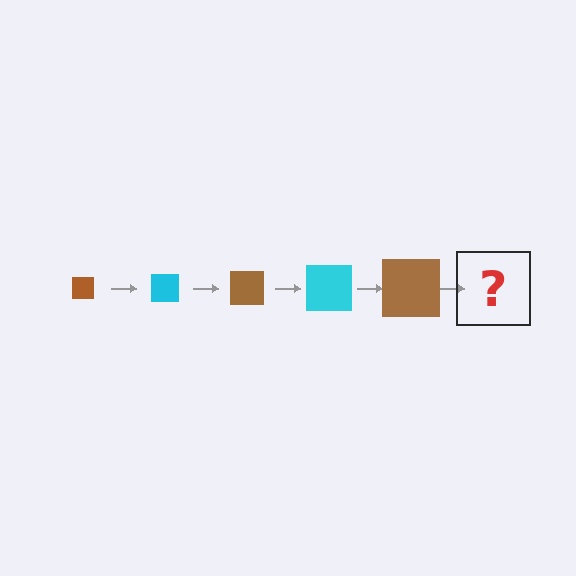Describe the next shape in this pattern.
It should be a cyan square, larger than the previous one.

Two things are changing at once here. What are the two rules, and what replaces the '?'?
The two rules are that the square grows larger each step and the color cycles through brown and cyan. The '?' should be a cyan square, larger than the previous one.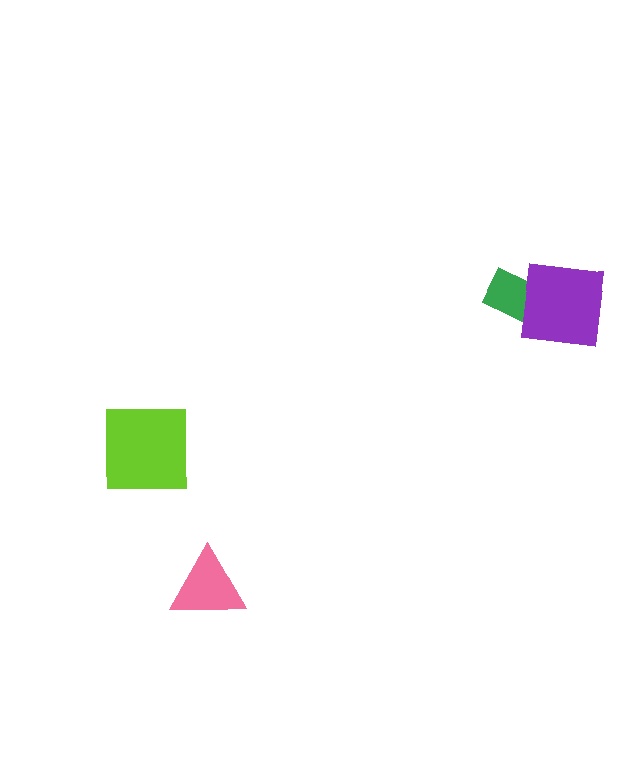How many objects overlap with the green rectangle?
1 object overlaps with the green rectangle.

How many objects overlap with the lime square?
0 objects overlap with the lime square.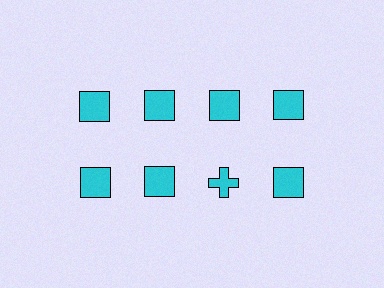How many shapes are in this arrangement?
There are 8 shapes arranged in a grid pattern.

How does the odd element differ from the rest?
It has a different shape: cross instead of square.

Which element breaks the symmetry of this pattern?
The cyan cross in the second row, center column breaks the symmetry. All other shapes are cyan squares.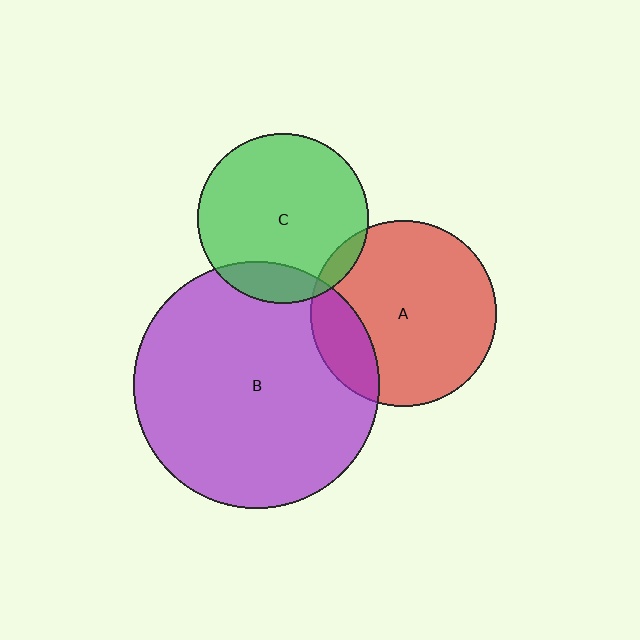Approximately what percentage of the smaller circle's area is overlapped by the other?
Approximately 15%.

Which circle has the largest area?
Circle B (purple).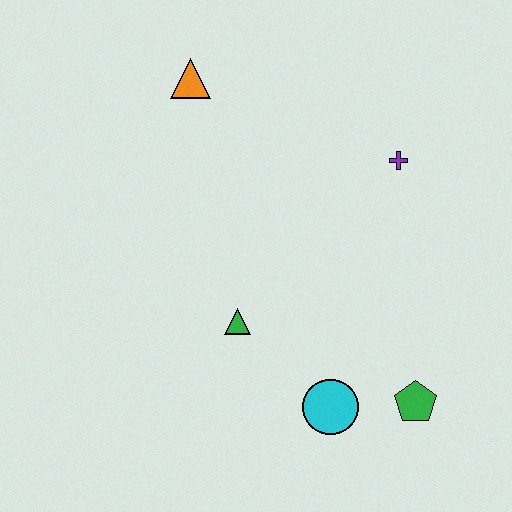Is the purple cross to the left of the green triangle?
No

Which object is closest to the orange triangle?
The purple cross is closest to the orange triangle.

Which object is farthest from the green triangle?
The orange triangle is farthest from the green triangle.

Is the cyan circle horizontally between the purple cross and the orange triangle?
Yes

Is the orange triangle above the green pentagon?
Yes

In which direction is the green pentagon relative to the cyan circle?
The green pentagon is to the right of the cyan circle.